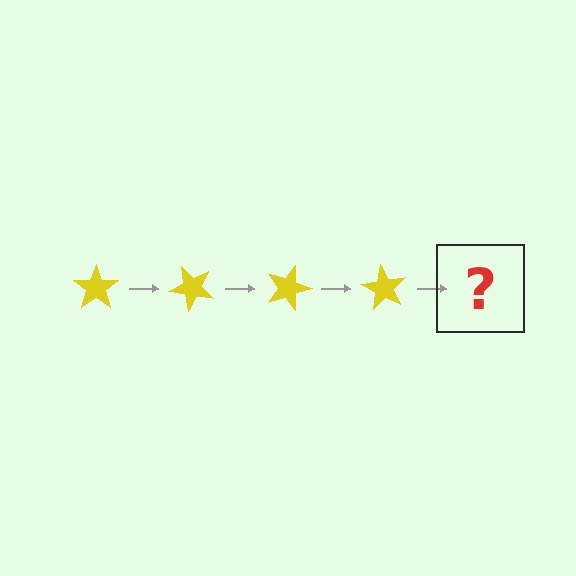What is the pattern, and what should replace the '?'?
The pattern is that the star rotates 45 degrees each step. The '?' should be a yellow star rotated 180 degrees.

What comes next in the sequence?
The next element should be a yellow star rotated 180 degrees.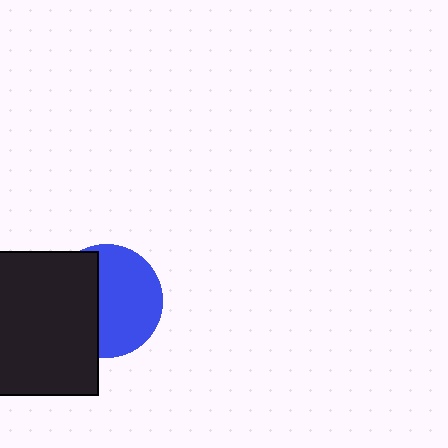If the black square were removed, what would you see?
You would see the complete blue circle.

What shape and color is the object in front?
The object in front is a black square.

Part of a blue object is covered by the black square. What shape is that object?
It is a circle.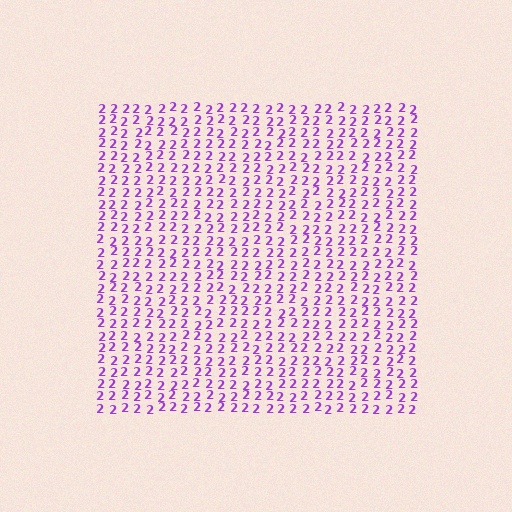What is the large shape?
The large shape is a square.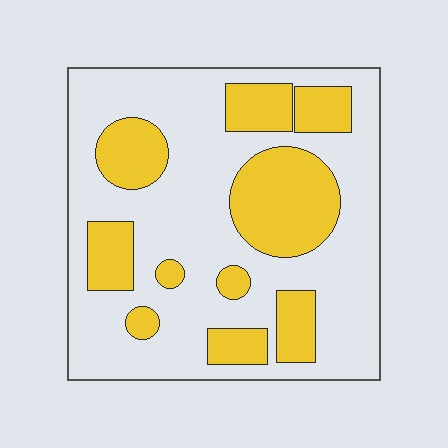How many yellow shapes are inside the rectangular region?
10.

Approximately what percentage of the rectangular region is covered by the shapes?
Approximately 30%.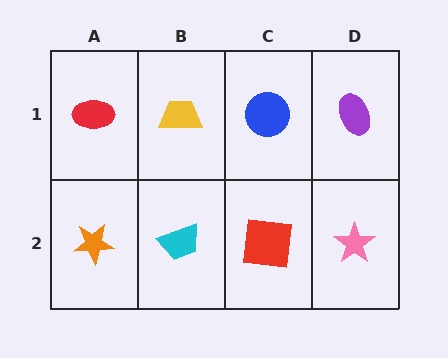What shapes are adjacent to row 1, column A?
An orange star (row 2, column A), a yellow trapezoid (row 1, column B).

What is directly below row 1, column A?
An orange star.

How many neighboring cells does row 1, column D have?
2.